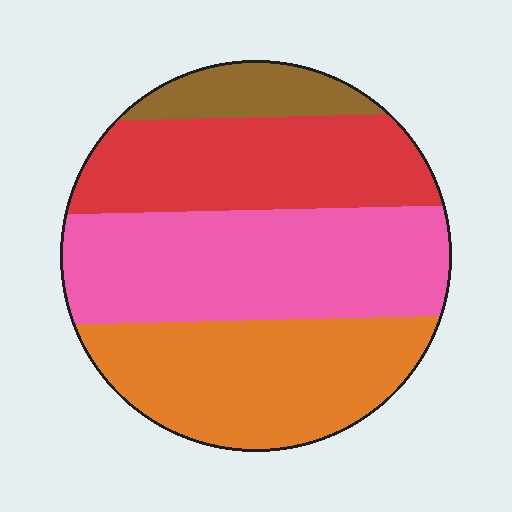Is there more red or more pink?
Pink.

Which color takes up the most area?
Pink, at roughly 35%.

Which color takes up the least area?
Brown, at roughly 10%.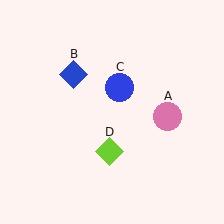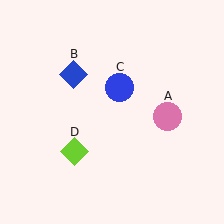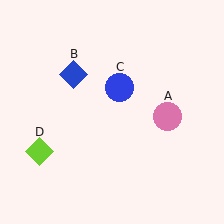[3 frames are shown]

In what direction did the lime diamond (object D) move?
The lime diamond (object D) moved left.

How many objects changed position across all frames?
1 object changed position: lime diamond (object D).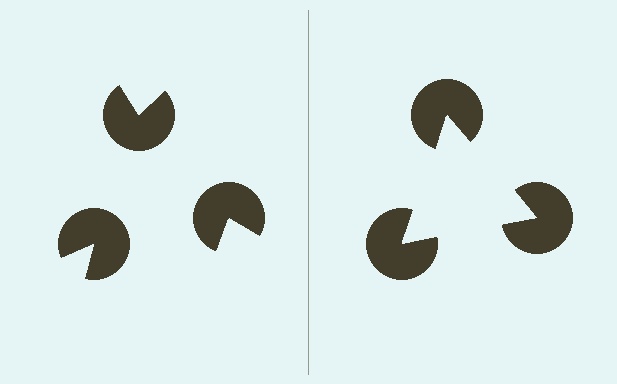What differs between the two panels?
The pac-man discs are positioned identically on both sides; only the wedge orientations differ. On the right they align to a triangle; on the left they are misaligned.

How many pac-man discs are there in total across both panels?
6 — 3 on each side.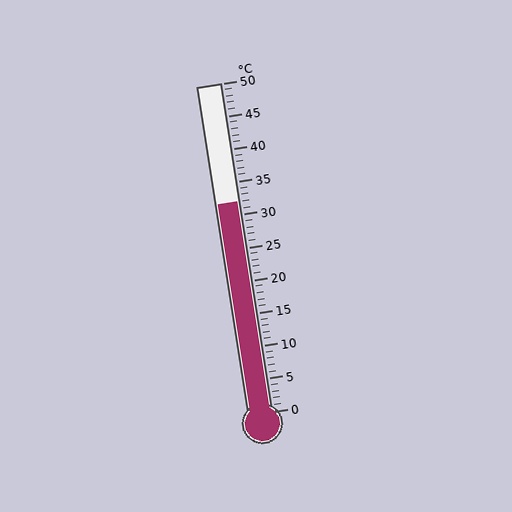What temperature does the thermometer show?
The thermometer shows approximately 32°C.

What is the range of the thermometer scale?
The thermometer scale ranges from 0°C to 50°C.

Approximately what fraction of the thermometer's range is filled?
The thermometer is filled to approximately 65% of its range.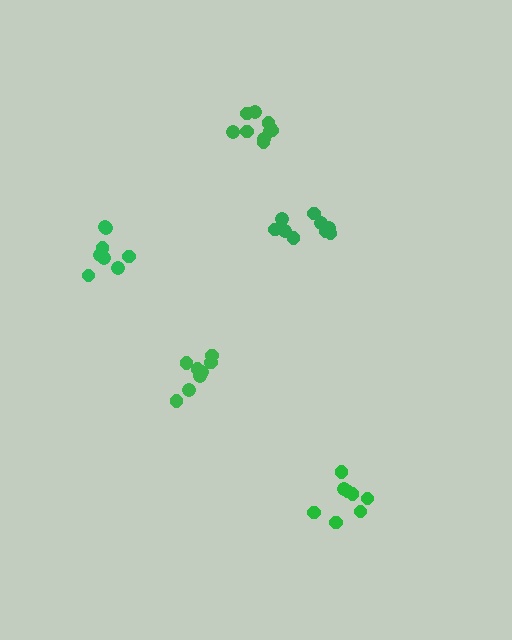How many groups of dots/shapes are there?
There are 5 groups.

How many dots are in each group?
Group 1: 9 dots, Group 2: 8 dots, Group 3: 8 dots, Group 4: 8 dots, Group 5: 10 dots (43 total).